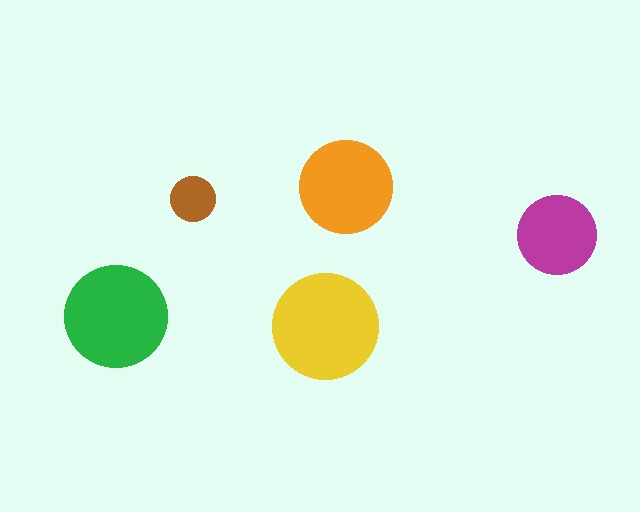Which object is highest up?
The orange circle is topmost.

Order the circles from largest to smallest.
the yellow one, the green one, the orange one, the magenta one, the brown one.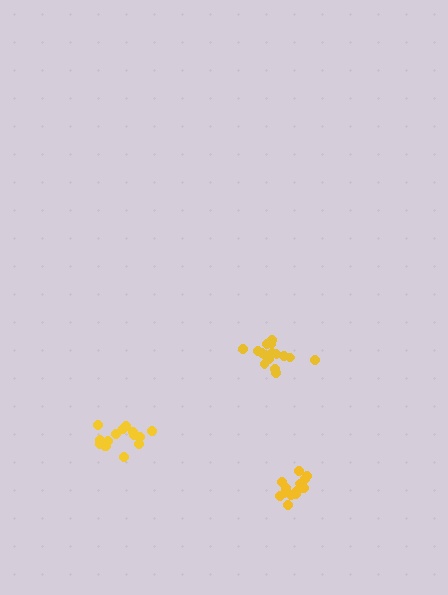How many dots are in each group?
Group 1: 17 dots, Group 2: 15 dots, Group 3: 14 dots (46 total).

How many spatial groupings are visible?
There are 3 spatial groupings.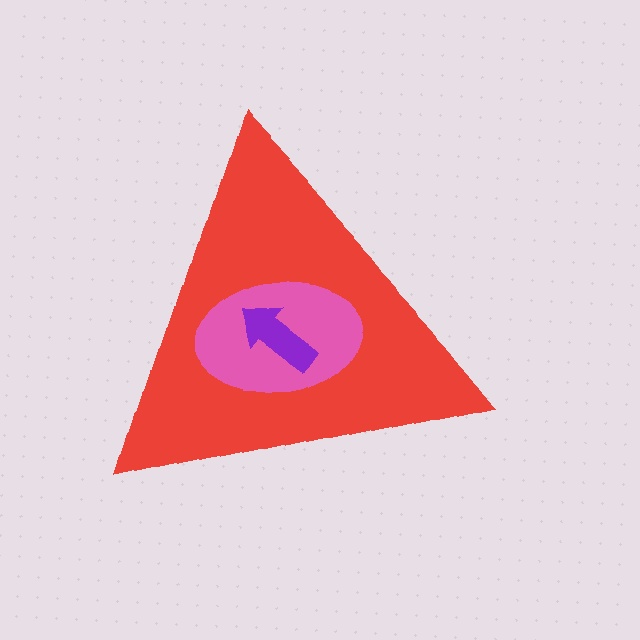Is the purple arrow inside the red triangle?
Yes.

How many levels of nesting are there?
3.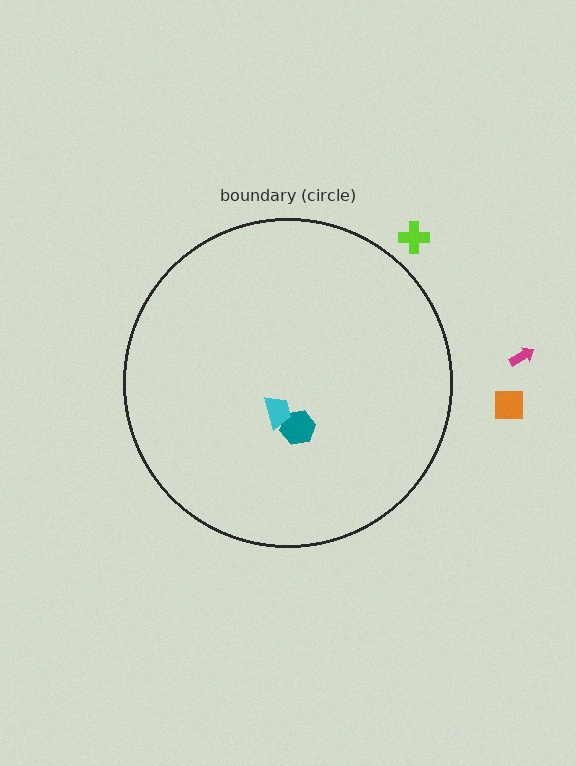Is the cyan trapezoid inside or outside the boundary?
Inside.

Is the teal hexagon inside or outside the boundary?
Inside.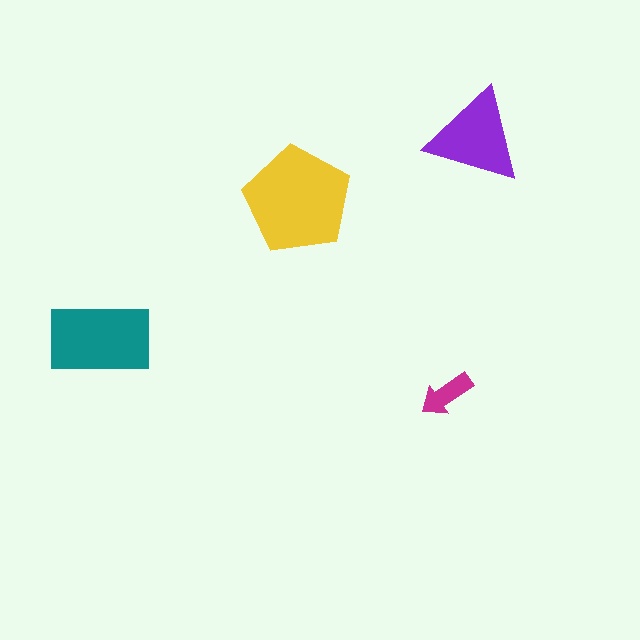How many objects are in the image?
There are 4 objects in the image.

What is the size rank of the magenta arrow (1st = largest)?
4th.